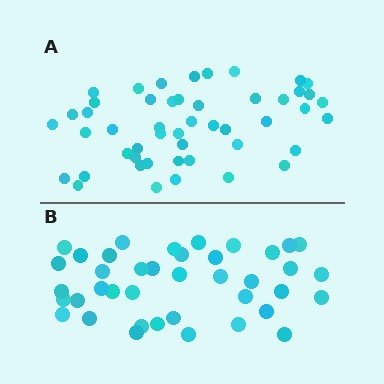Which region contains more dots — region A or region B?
Region A (the top region) has more dots.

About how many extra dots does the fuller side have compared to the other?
Region A has roughly 8 or so more dots than region B.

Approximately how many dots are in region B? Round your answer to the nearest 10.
About 40 dots.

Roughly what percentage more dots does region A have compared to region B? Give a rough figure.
About 20% more.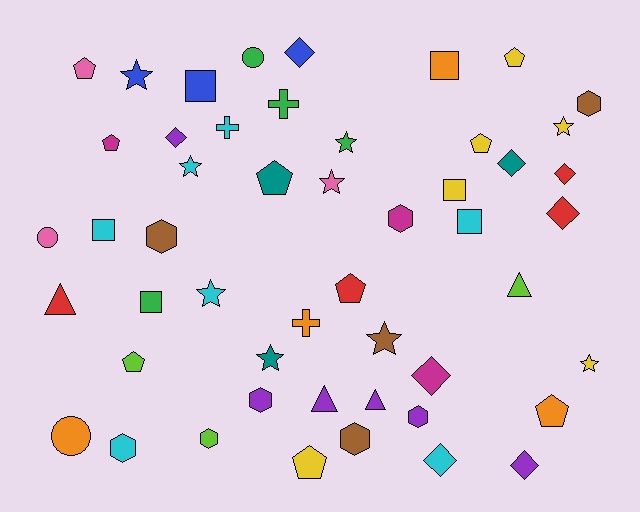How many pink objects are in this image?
There are 3 pink objects.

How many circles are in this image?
There are 3 circles.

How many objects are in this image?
There are 50 objects.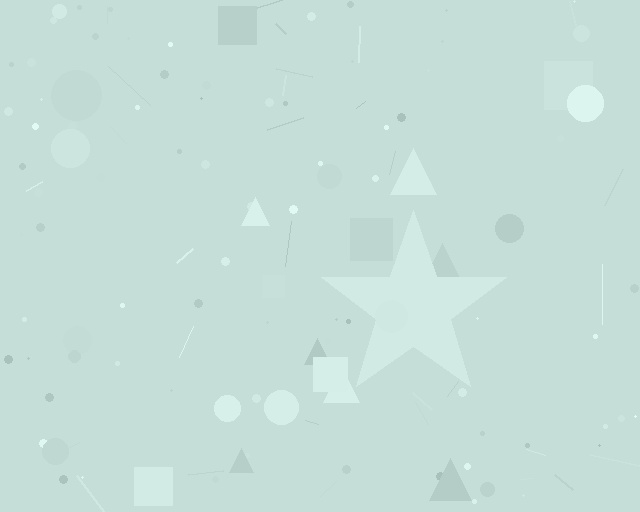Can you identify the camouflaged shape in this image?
The camouflaged shape is a star.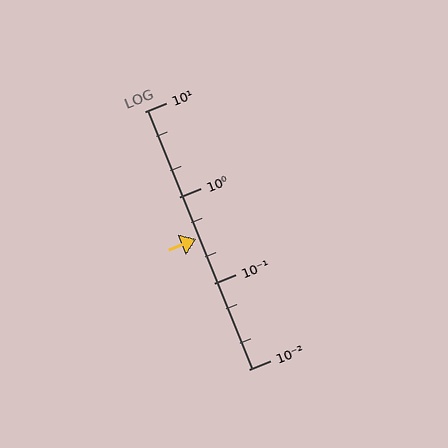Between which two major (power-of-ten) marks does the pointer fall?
The pointer is between 0.1 and 1.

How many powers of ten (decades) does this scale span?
The scale spans 3 decades, from 0.01 to 10.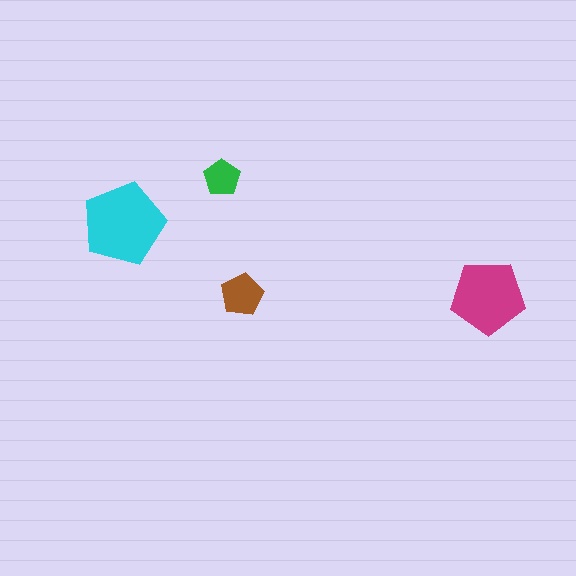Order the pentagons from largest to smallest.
the cyan one, the magenta one, the brown one, the green one.